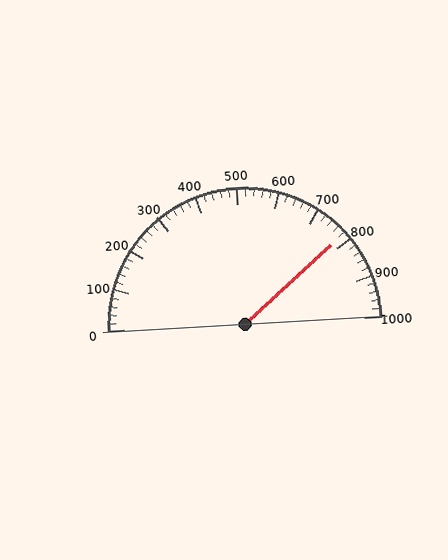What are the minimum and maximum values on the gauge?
The gauge ranges from 0 to 1000.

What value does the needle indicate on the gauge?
The needle indicates approximately 780.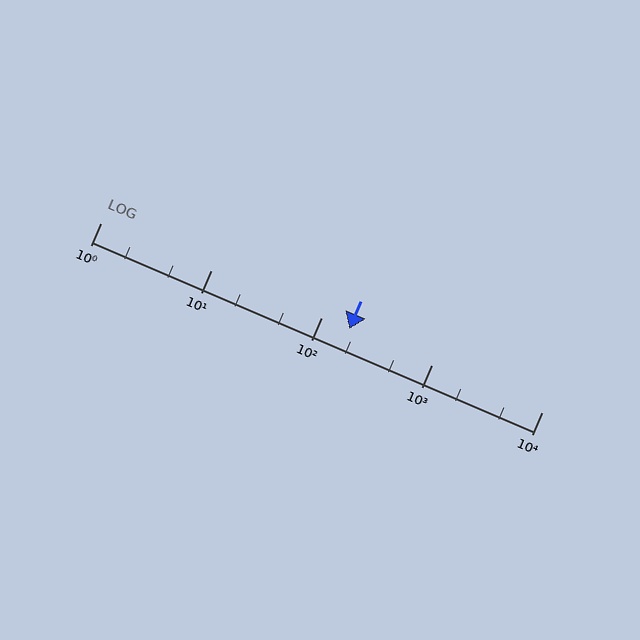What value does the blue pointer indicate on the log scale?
The pointer indicates approximately 180.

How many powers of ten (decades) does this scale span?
The scale spans 4 decades, from 1 to 10000.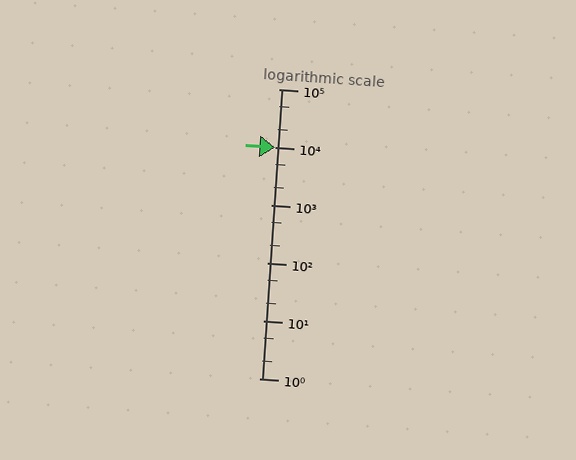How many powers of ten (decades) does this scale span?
The scale spans 5 decades, from 1 to 100000.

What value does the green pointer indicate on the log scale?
The pointer indicates approximately 9800.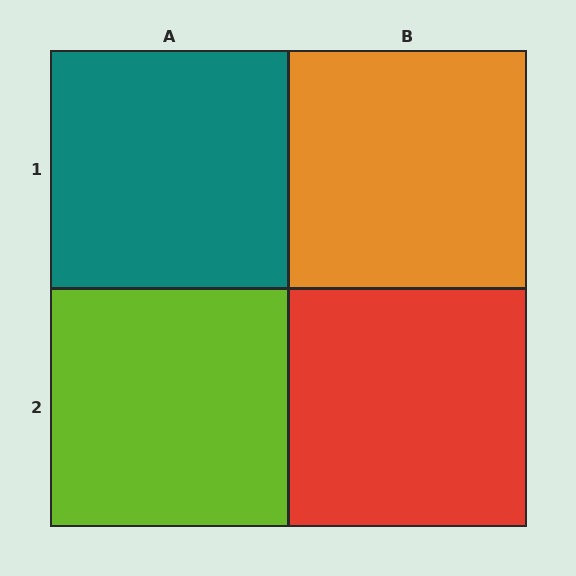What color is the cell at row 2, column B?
Red.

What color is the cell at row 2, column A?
Lime.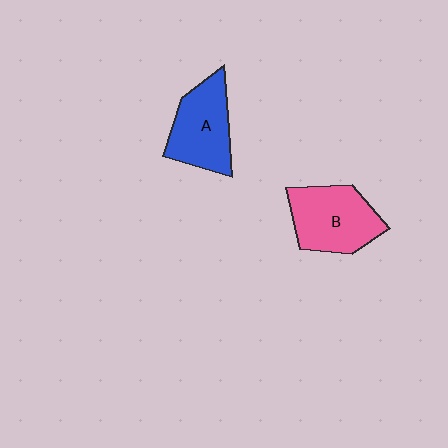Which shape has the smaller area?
Shape A (blue).